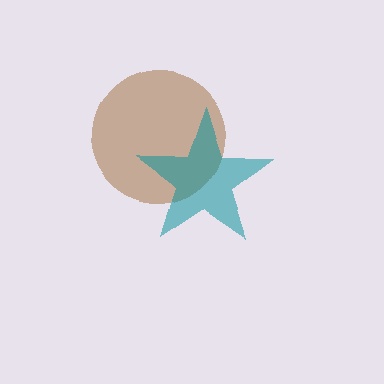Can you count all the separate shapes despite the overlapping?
Yes, there are 2 separate shapes.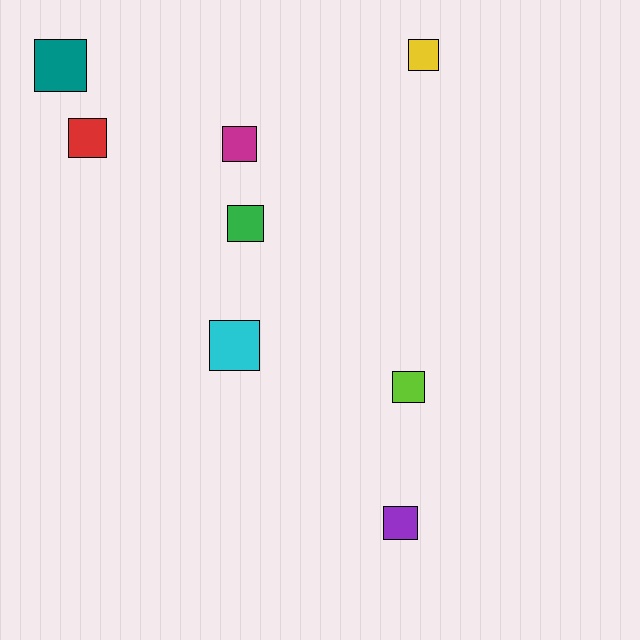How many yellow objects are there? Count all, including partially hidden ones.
There is 1 yellow object.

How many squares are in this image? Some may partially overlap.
There are 8 squares.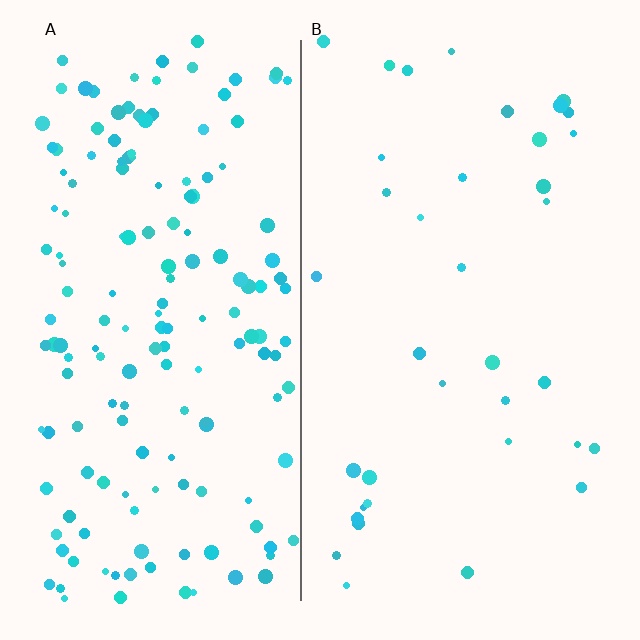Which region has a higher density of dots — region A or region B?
A (the left).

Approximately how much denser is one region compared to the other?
Approximately 4.4× — region A over region B.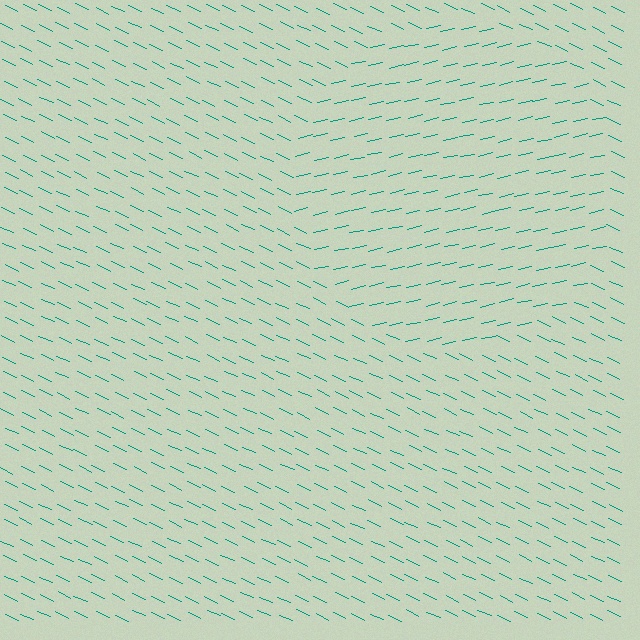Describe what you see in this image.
The image is filled with small teal line segments. A circle region in the image has lines oriented differently from the surrounding lines, creating a visible texture boundary.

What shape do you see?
I see a circle.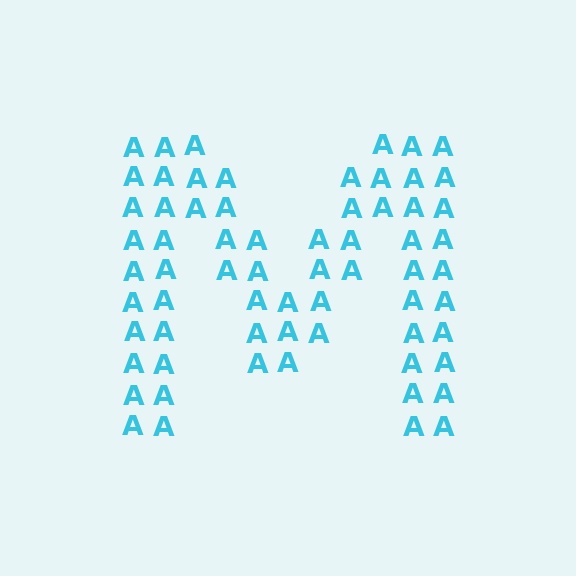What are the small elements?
The small elements are letter A's.